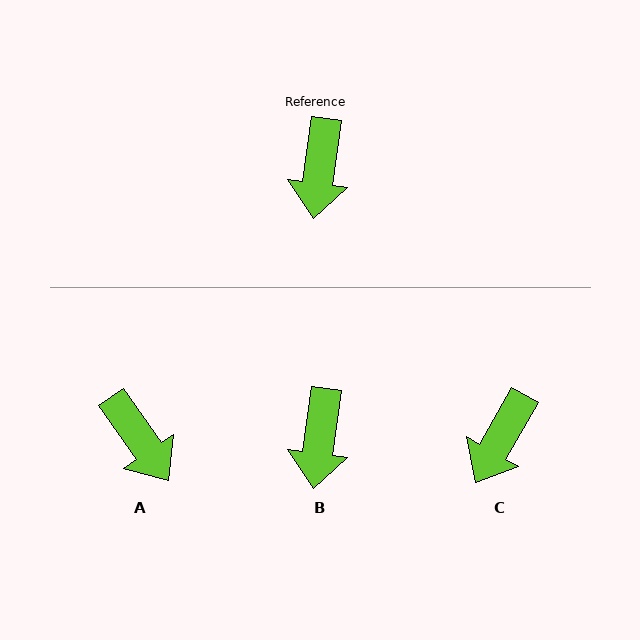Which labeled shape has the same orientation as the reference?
B.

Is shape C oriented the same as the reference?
No, it is off by about 22 degrees.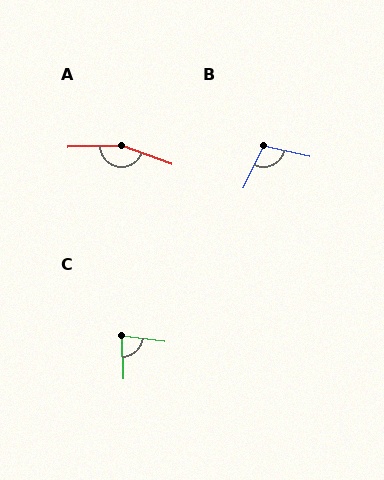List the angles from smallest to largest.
C (81°), B (103°), A (158°).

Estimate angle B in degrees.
Approximately 103 degrees.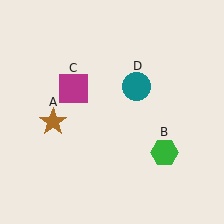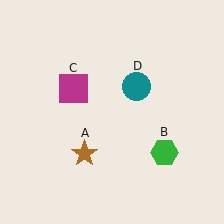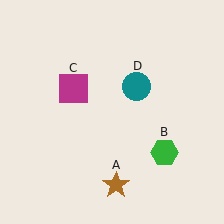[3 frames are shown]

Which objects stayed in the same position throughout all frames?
Green hexagon (object B) and magenta square (object C) and teal circle (object D) remained stationary.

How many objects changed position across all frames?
1 object changed position: brown star (object A).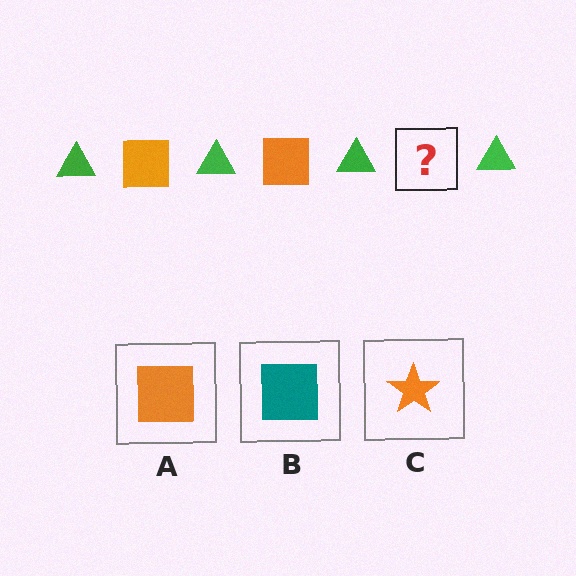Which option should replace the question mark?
Option A.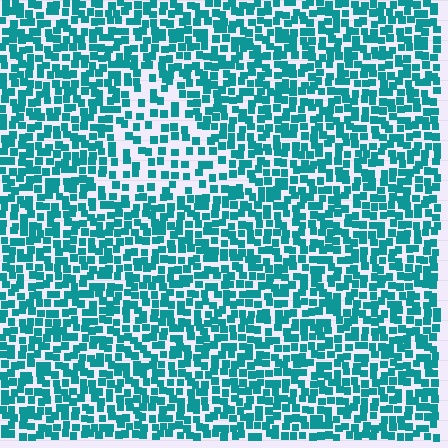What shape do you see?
I see a triangle.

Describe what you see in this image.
The image contains small teal elements arranged at two different densities. A triangle-shaped region is visible where the elements are less densely packed than the surrounding area.